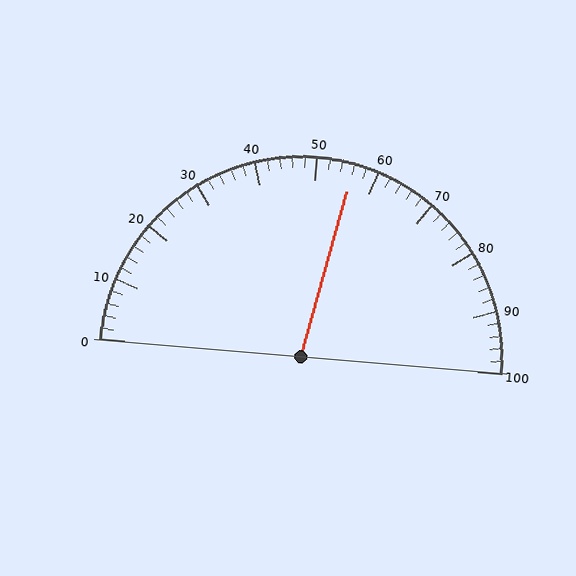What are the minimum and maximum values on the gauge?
The gauge ranges from 0 to 100.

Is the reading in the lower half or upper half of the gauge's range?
The reading is in the upper half of the range (0 to 100).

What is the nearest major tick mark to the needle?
The nearest major tick mark is 60.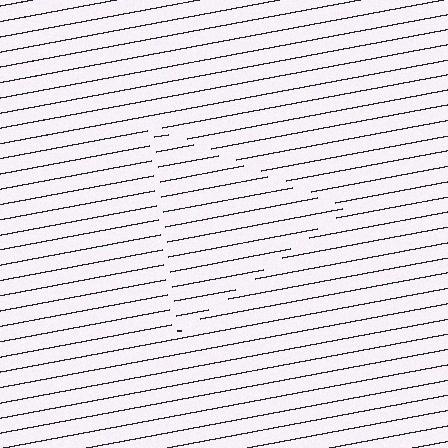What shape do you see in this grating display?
An illusory triangle. The interior of the shape contains the same grating, shifted by half a period — the contour is defined by the phase discontinuity where line-ends from the inner and outer gratings abut.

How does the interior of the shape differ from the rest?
The interior of the shape contains the same grating, shifted by half a period — the contour is defined by the phase discontinuity where line-ends from the inner and outer gratings abut.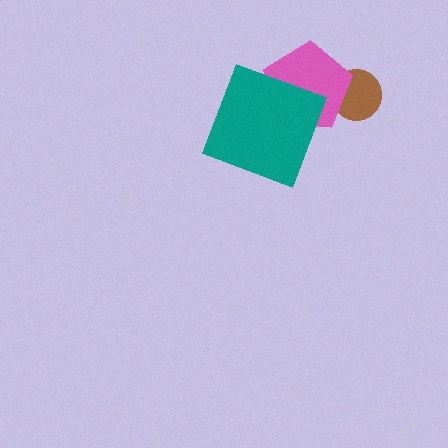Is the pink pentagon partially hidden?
Yes, it is partially covered by another shape.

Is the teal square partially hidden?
No, no other shape covers it.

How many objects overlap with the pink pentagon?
2 objects overlap with the pink pentagon.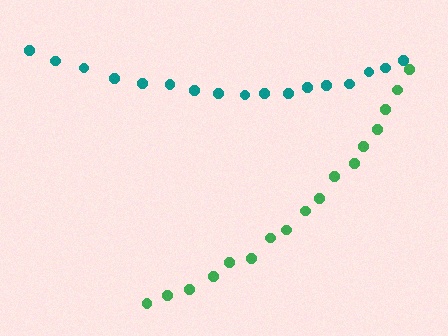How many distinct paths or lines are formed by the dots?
There are 2 distinct paths.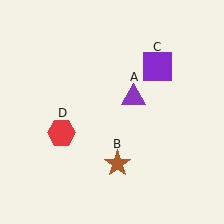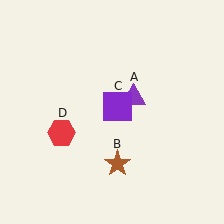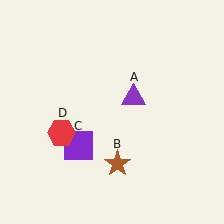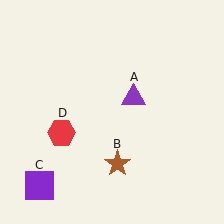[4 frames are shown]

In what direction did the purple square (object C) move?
The purple square (object C) moved down and to the left.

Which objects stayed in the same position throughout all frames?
Purple triangle (object A) and brown star (object B) and red hexagon (object D) remained stationary.